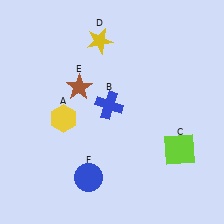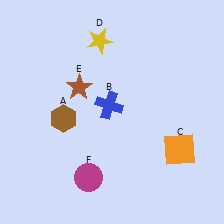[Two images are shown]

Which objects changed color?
A changed from yellow to brown. C changed from lime to orange. F changed from blue to magenta.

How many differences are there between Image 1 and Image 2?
There are 3 differences between the two images.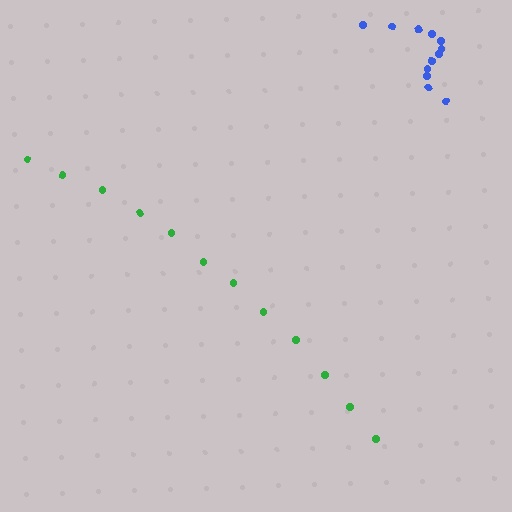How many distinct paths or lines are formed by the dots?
There are 2 distinct paths.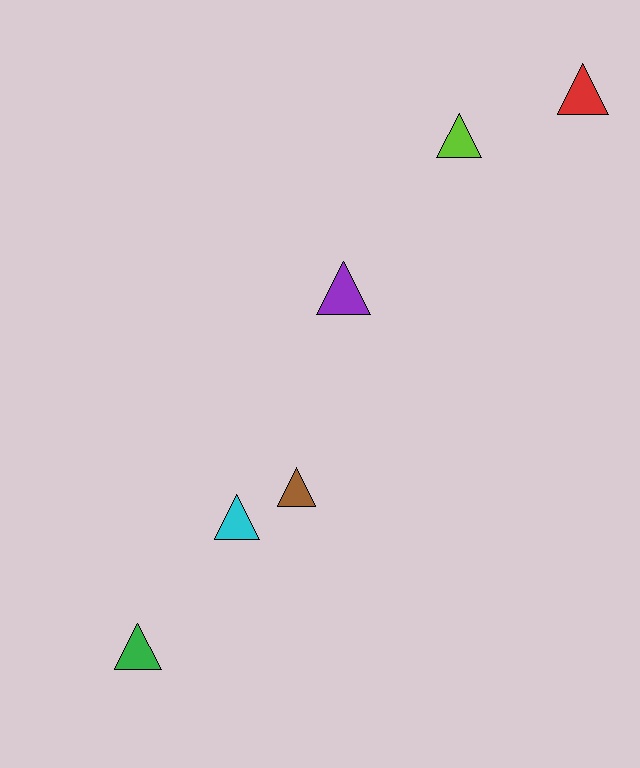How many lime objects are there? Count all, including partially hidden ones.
There is 1 lime object.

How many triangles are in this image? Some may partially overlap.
There are 6 triangles.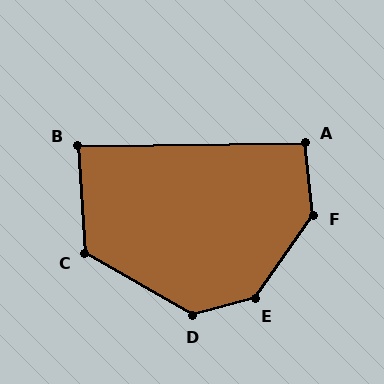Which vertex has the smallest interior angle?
B, at approximately 87 degrees.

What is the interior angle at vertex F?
Approximately 139 degrees (obtuse).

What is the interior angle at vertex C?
Approximately 124 degrees (obtuse).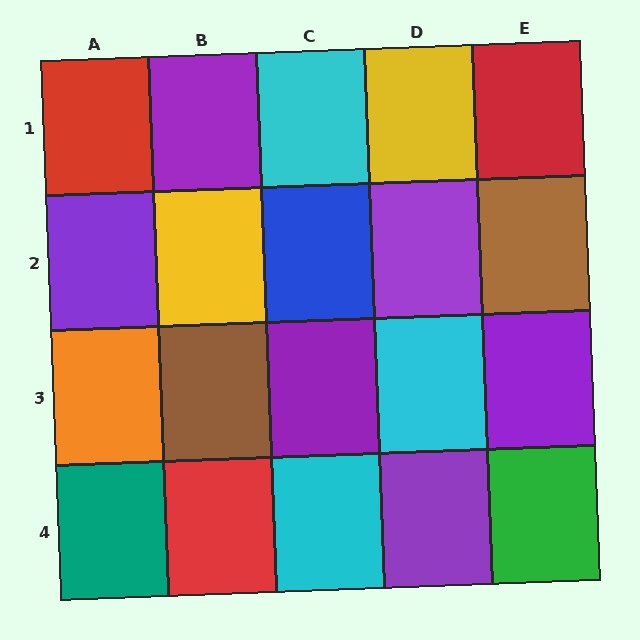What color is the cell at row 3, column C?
Purple.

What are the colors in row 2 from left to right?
Purple, yellow, blue, purple, brown.